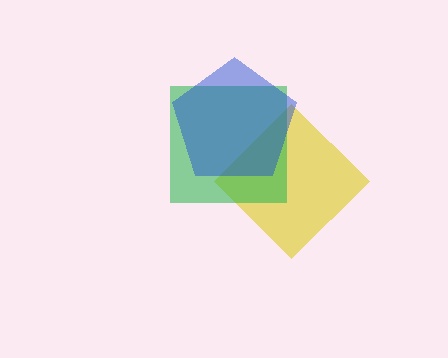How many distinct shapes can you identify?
There are 3 distinct shapes: a yellow diamond, a green square, a blue pentagon.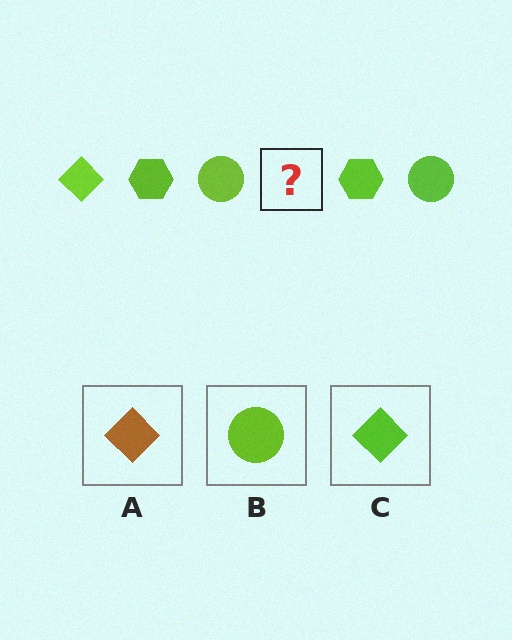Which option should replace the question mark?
Option C.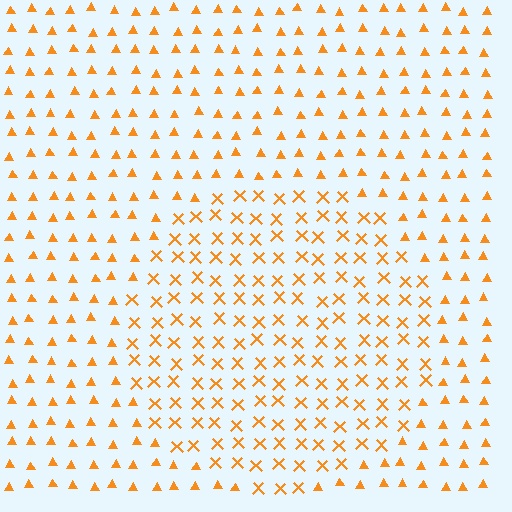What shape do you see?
I see a circle.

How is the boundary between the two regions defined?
The boundary is defined by a change in element shape: X marks inside vs. triangles outside. All elements share the same color and spacing.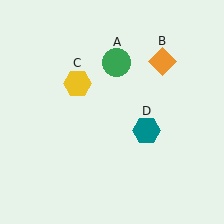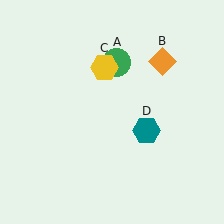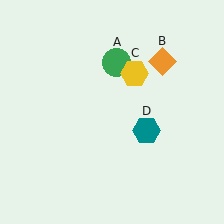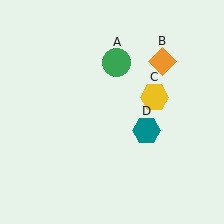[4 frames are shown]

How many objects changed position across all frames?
1 object changed position: yellow hexagon (object C).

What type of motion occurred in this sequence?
The yellow hexagon (object C) rotated clockwise around the center of the scene.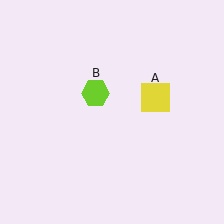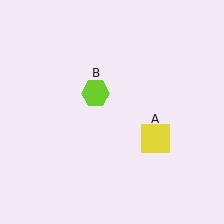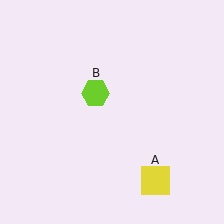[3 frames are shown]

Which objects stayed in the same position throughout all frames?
Lime hexagon (object B) remained stationary.